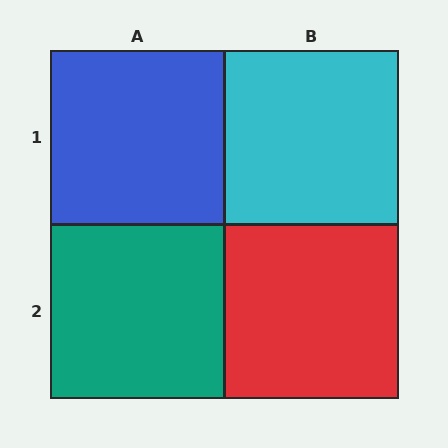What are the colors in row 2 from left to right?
Teal, red.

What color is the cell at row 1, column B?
Cyan.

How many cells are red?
1 cell is red.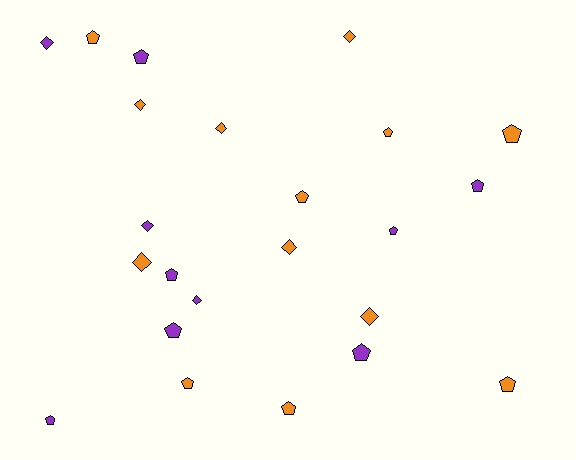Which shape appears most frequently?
Pentagon, with 14 objects.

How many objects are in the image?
There are 23 objects.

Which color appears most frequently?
Orange, with 13 objects.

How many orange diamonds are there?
There are 6 orange diamonds.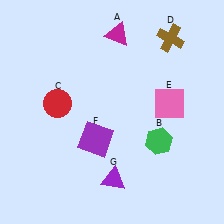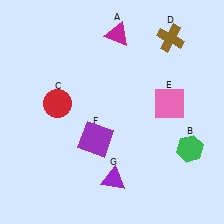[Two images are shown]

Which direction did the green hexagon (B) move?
The green hexagon (B) moved right.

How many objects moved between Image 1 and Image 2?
1 object moved between the two images.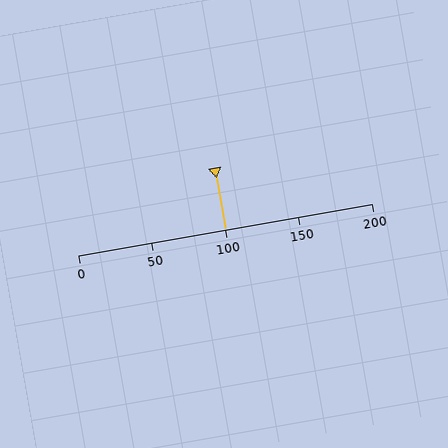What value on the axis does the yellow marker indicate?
The marker indicates approximately 100.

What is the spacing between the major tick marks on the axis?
The major ticks are spaced 50 apart.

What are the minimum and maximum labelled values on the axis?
The axis runs from 0 to 200.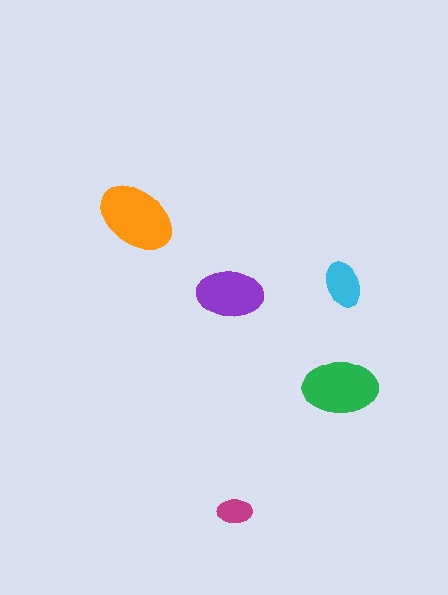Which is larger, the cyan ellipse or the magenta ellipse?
The cyan one.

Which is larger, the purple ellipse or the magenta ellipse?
The purple one.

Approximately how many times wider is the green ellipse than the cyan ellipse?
About 1.5 times wider.